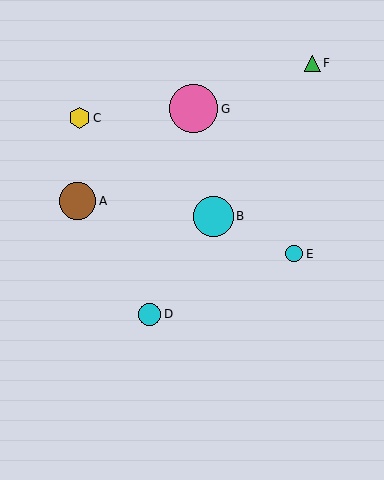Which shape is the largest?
The pink circle (labeled G) is the largest.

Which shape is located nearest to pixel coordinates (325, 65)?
The green triangle (labeled F) at (312, 63) is nearest to that location.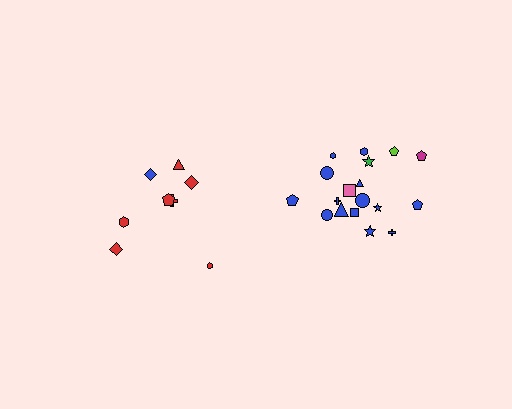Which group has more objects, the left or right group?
The right group.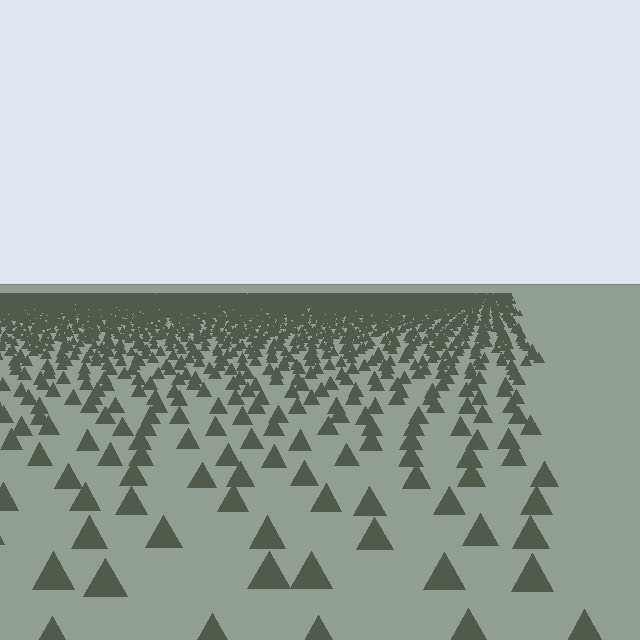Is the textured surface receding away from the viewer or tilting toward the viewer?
The surface is receding away from the viewer. Texture elements get smaller and denser toward the top.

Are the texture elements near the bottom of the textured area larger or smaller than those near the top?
Larger. Near the bottom, elements are closer to the viewer and appear at a bigger on-screen size.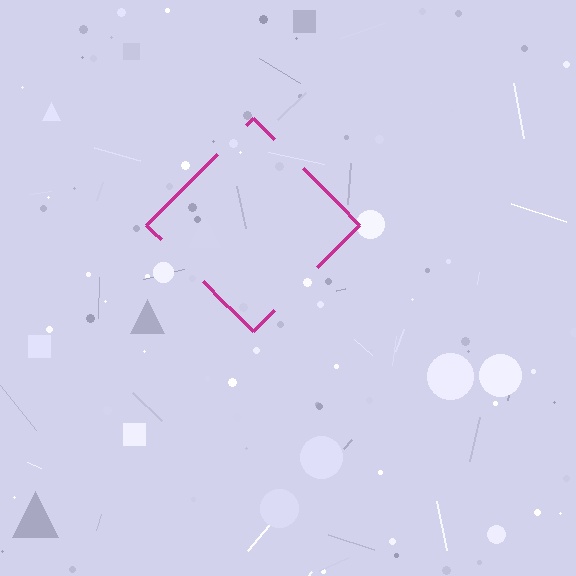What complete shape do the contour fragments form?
The contour fragments form a diamond.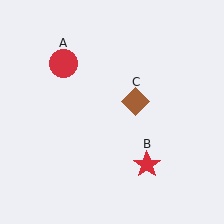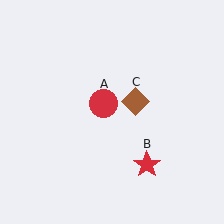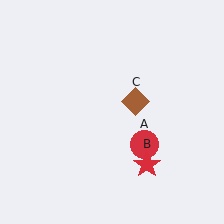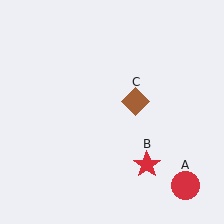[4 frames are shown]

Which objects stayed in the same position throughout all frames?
Red star (object B) and brown diamond (object C) remained stationary.